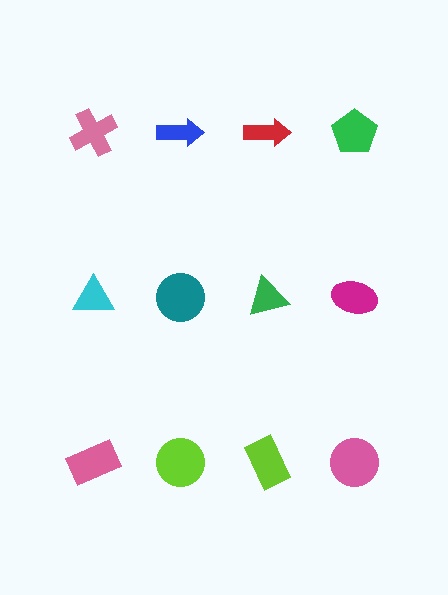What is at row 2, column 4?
A magenta ellipse.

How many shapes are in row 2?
4 shapes.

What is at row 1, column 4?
A green pentagon.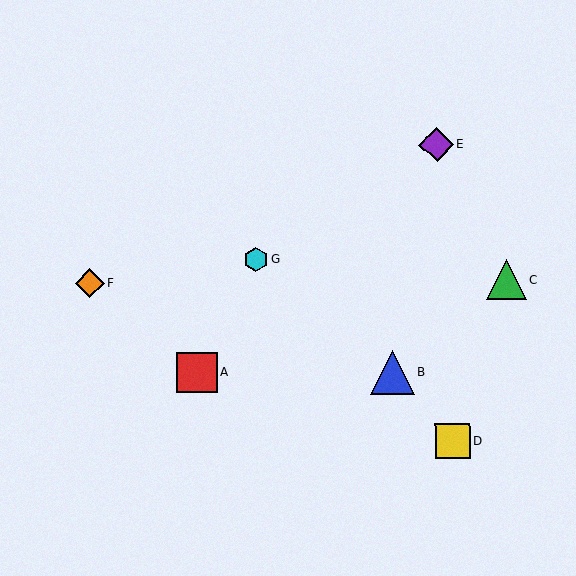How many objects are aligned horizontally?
2 objects (A, B) are aligned horizontally.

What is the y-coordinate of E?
Object E is at y≈145.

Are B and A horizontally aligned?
Yes, both are at y≈372.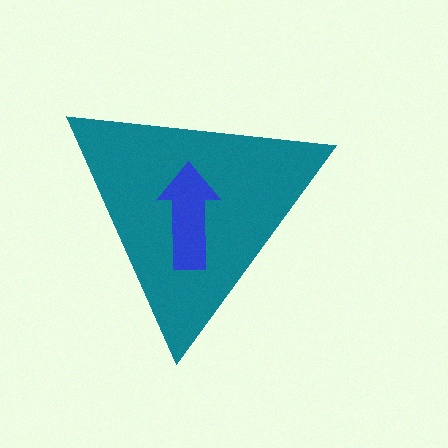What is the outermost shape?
The teal triangle.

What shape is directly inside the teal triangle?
The blue arrow.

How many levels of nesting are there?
2.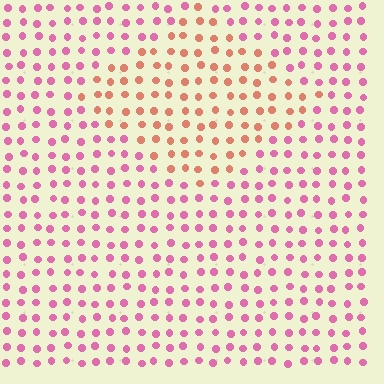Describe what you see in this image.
The image is filled with small pink elements in a uniform arrangement. A diamond-shaped region is visible where the elements are tinted to a slightly different hue, forming a subtle color boundary.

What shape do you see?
I see a diamond.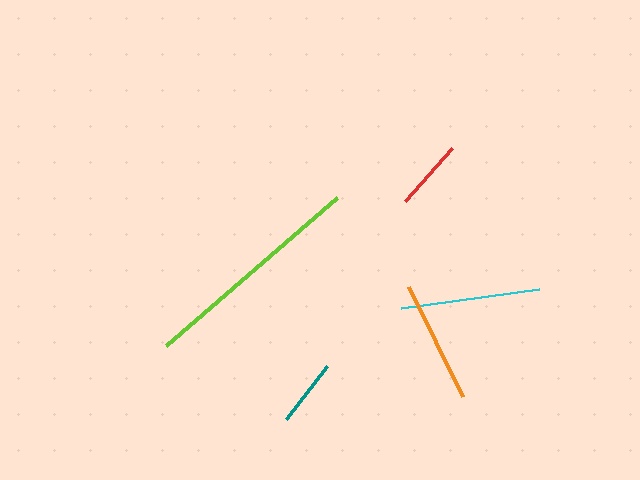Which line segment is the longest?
The lime line is the longest at approximately 226 pixels.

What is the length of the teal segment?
The teal segment is approximately 67 pixels long.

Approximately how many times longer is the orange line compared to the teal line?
The orange line is approximately 1.8 times the length of the teal line.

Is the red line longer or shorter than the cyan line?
The cyan line is longer than the red line.